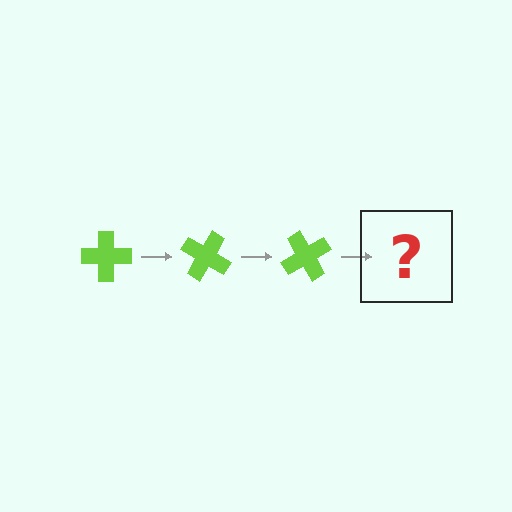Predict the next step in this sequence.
The next step is a lime cross rotated 90 degrees.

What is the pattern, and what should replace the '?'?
The pattern is that the cross rotates 30 degrees each step. The '?' should be a lime cross rotated 90 degrees.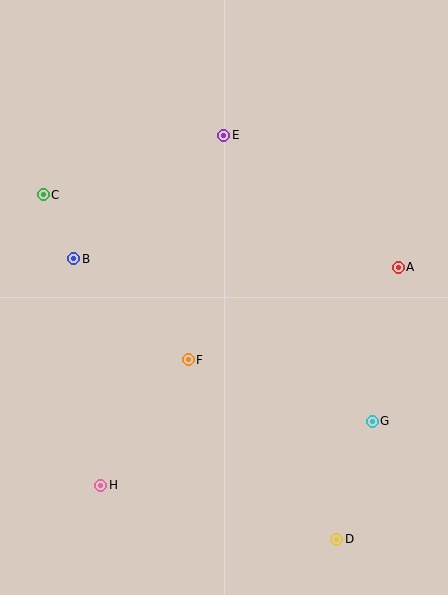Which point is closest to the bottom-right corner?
Point D is closest to the bottom-right corner.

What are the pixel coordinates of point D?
Point D is at (337, 539).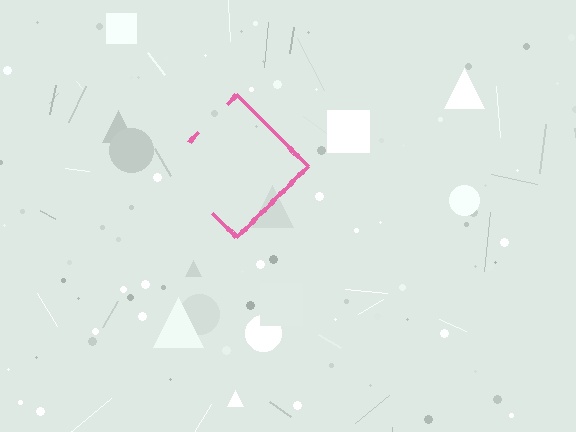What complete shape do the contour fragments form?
The contour fragments form a diamond.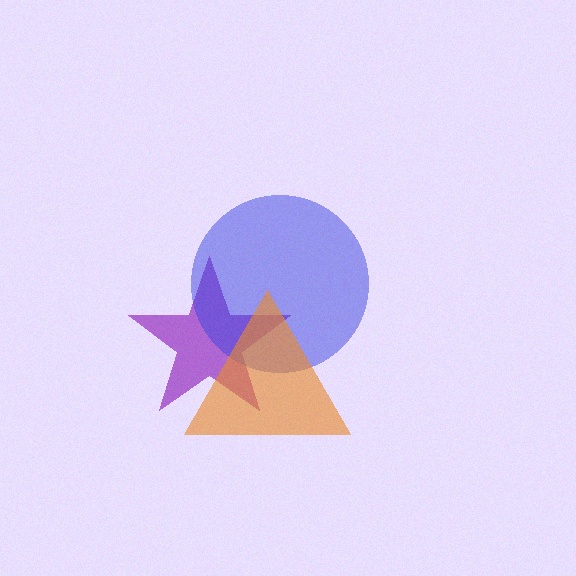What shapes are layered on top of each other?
The layered shapes are: a purple star, a blue circle, an orange triangle.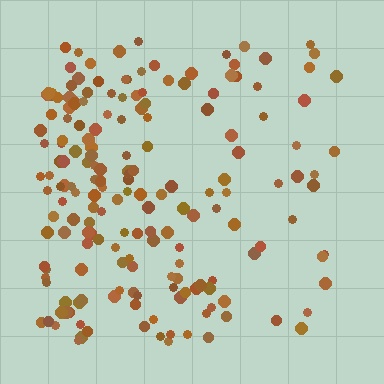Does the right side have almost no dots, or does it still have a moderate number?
Still a moderate number, just noticeably fewer than the left.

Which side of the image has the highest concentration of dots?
The left.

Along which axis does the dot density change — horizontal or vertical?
Horizontal.